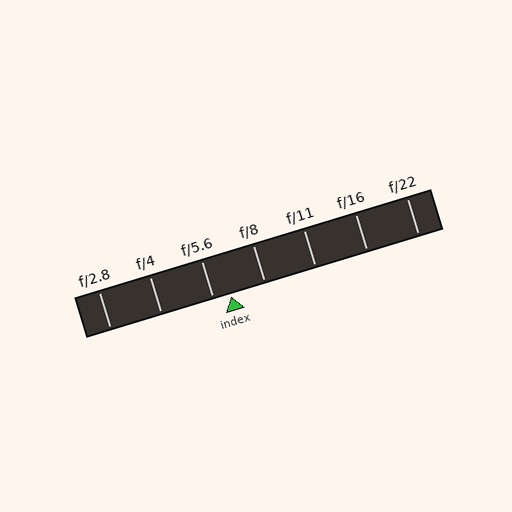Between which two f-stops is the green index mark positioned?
The index mark is between f/5.6 and f/8.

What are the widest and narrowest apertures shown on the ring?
The widest aperture shown is f/2.8 and the narrowest is f/22.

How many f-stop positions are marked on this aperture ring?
There are 7 f-stop positions marked.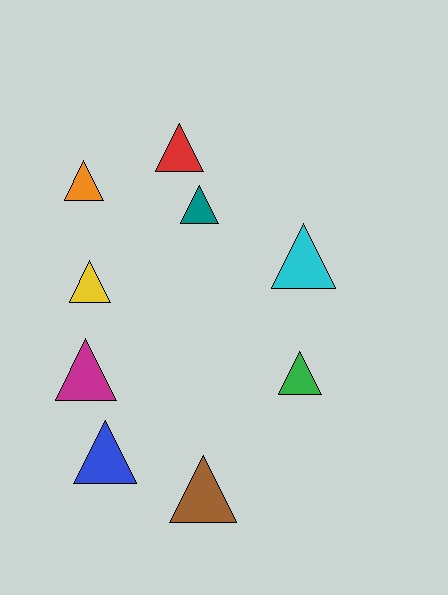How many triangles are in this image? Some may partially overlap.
There are 9 triangles.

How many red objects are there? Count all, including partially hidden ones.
There is 1 red object.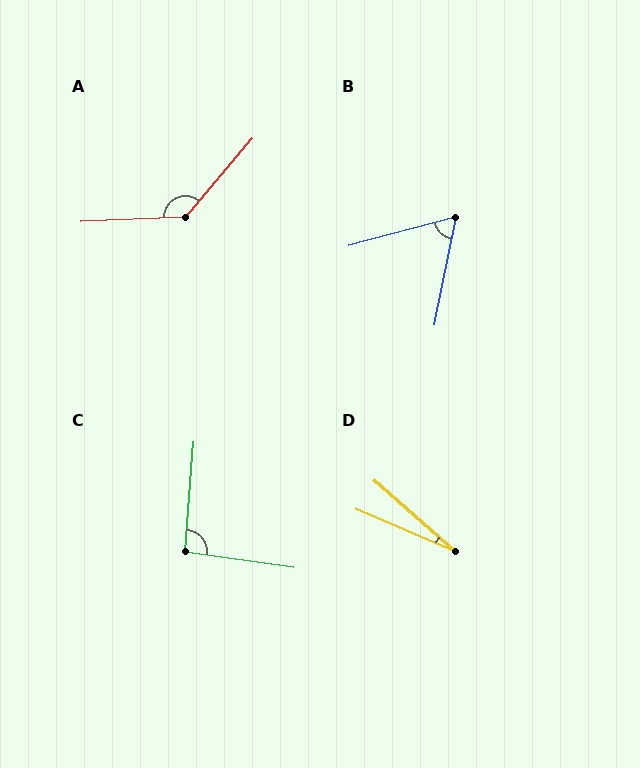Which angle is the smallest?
D, at approximately 18 degrees.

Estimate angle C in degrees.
Approximately 94 degrees.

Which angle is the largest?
A, at approximately 133 degrees.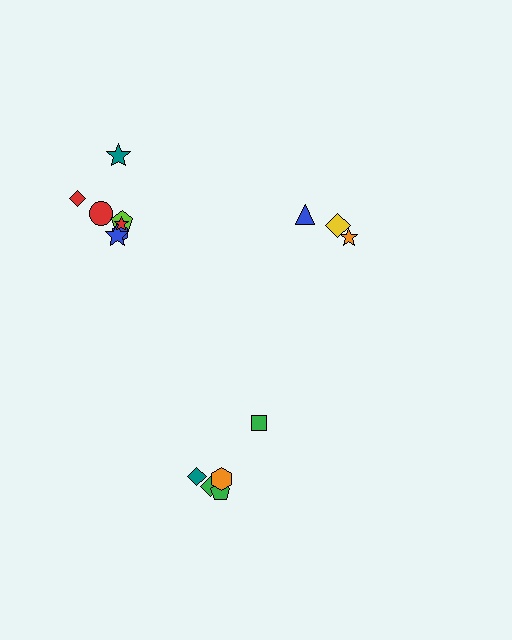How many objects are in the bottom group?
There are 5 objects.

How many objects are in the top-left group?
There are 7 objects.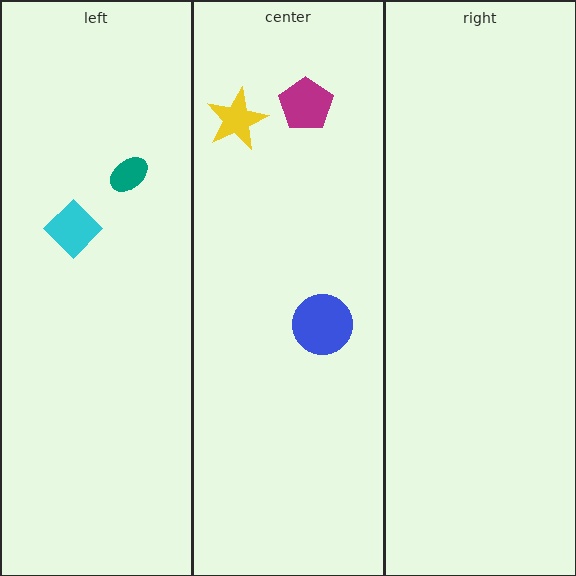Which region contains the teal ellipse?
The left region.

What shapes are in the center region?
The blue circle, the magenta pentagon, the yellow star.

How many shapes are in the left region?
2.